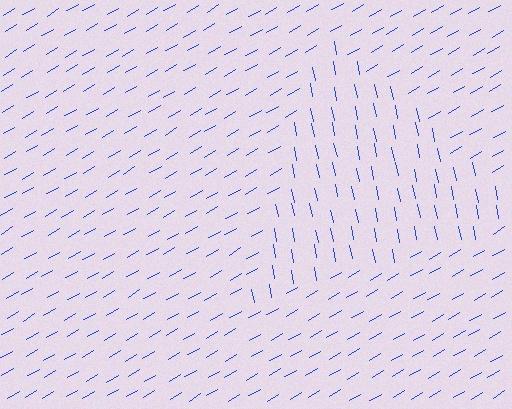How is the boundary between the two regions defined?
The boundary is defined purely by a change in line orientation (approximately 71 degrees difference). All lines are the same color and thickness.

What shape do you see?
I see a triangle.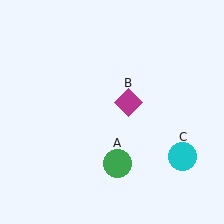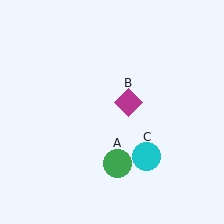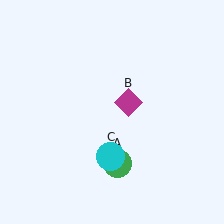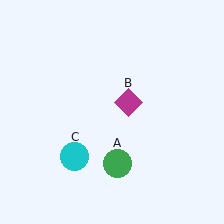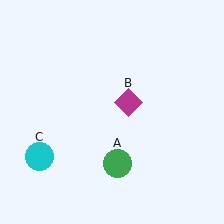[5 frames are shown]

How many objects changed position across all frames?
1 object changed position: cyan circle (object C).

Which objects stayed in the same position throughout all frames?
Green circle (object A) and magenta diamond (object B) remained stationary.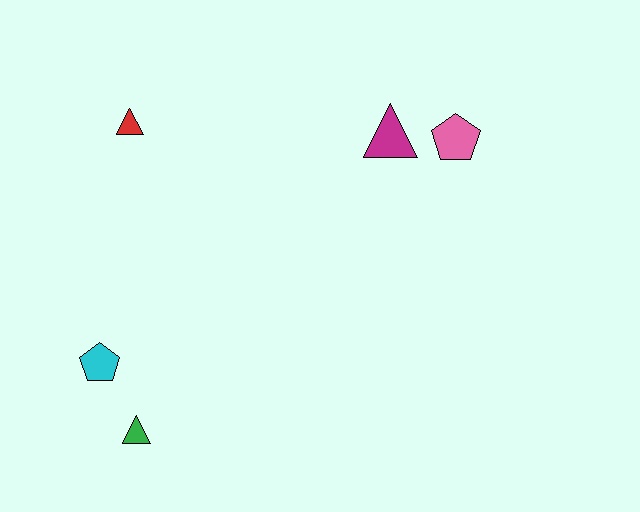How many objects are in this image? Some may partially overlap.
There are 5 objects.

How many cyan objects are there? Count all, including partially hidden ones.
There is 1 cyan object.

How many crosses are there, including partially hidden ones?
There are no crosses.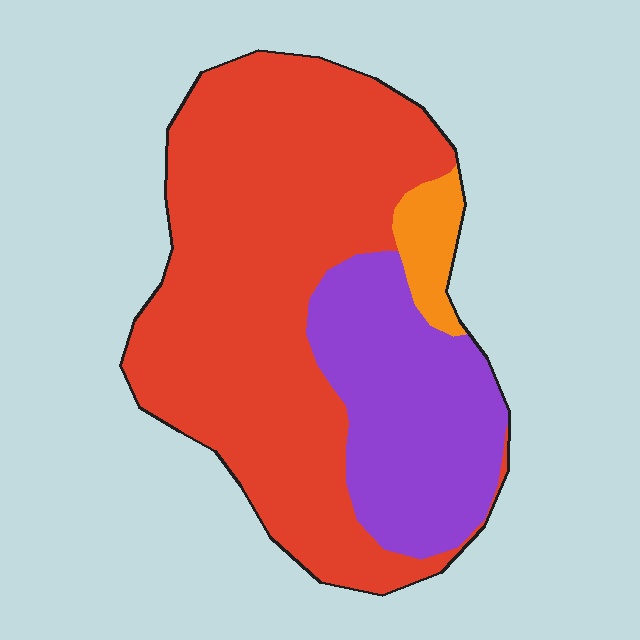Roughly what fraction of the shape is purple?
Purple takes up about one quarter (1/4) of the shape.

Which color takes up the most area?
Red, at roughly 65%.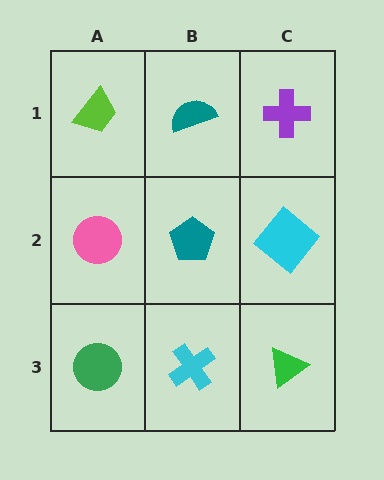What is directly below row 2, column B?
A cyan cross.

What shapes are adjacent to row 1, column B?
A teal pentagon (row 2, column B), a lime trapezoid (row 1, column A), a purple cross (row 1, column C).